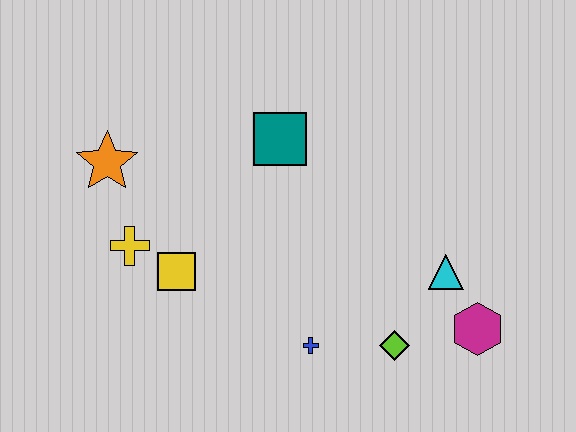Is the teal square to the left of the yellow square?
No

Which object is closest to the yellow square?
The yellow cross is closest to the yellow square.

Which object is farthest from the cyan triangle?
The orange star is farthest from the cyan triangle.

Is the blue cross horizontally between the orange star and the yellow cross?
No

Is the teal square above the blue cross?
Yes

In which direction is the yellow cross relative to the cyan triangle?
The yellow cross is to the left of the cyan triangle.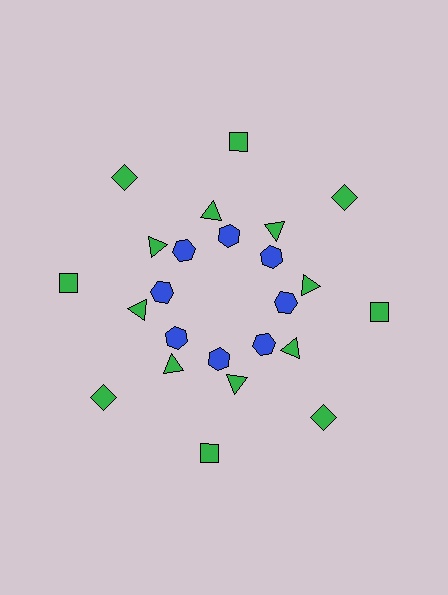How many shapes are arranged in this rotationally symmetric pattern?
There are 24 shapes, arranged in 8 groups of 3.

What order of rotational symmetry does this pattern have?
This pattern has 8-fold rotational symmetry.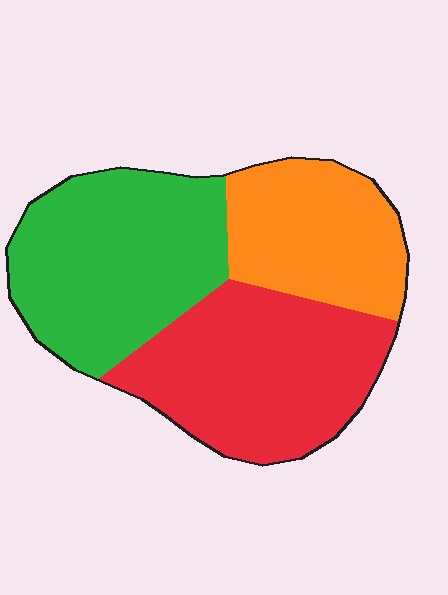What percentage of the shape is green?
Green covers about 40% of the shape.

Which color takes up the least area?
Orange, at roughly 25%.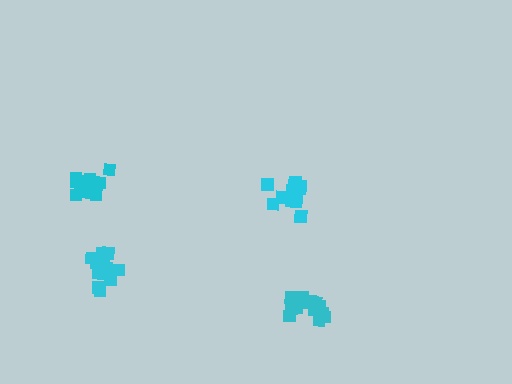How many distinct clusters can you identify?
There are 4 distinct clusters.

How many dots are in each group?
Group 1: 18 dots, Group 2: 13 dots, Group 3: 17 dots, Group 4: 14 dots (62 total).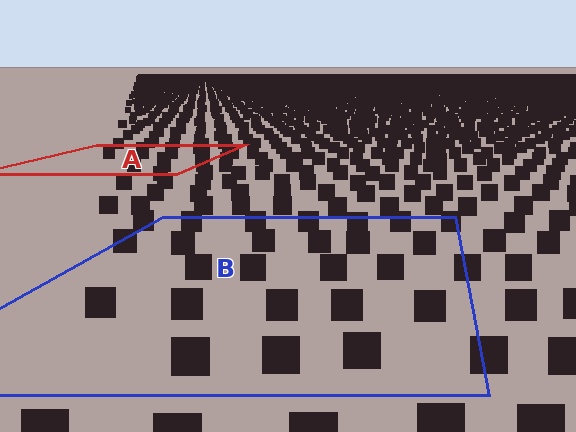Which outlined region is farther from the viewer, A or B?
Region A is farther from the viewer — the texture elements inside it appear smaller and more densely packed.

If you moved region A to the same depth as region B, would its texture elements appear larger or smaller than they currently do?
They would appear larger. At a closer depth, the same texture elements are projected at a bigger on-screen size.